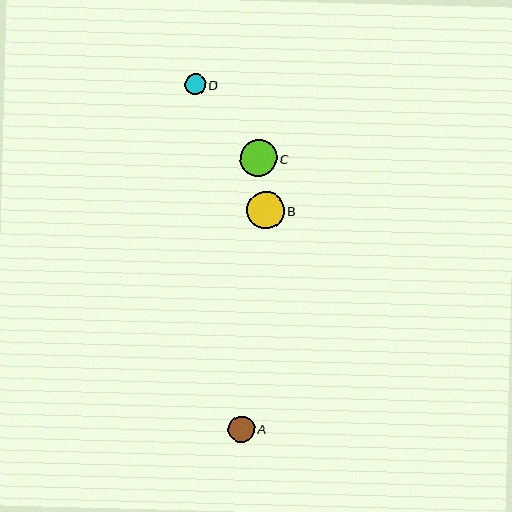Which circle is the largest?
Circle B is the largest with a size of approximately 37 pixels.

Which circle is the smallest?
Circle D is the smallest with a size of approximately 21 pixels.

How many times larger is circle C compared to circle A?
Circle C is approximately 1.4 times the size of circle A.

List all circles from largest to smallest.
From largest to smallest: B, C, A, D.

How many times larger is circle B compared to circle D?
Circle B is approximately 1.8 times the size of circle D.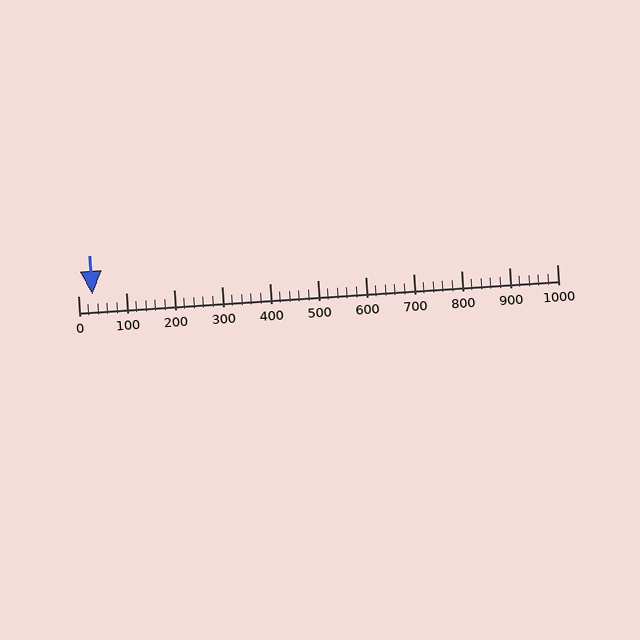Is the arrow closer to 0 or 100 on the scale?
The arrow is closer to 0.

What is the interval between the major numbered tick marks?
The major tick marks are spaced 100 units apart.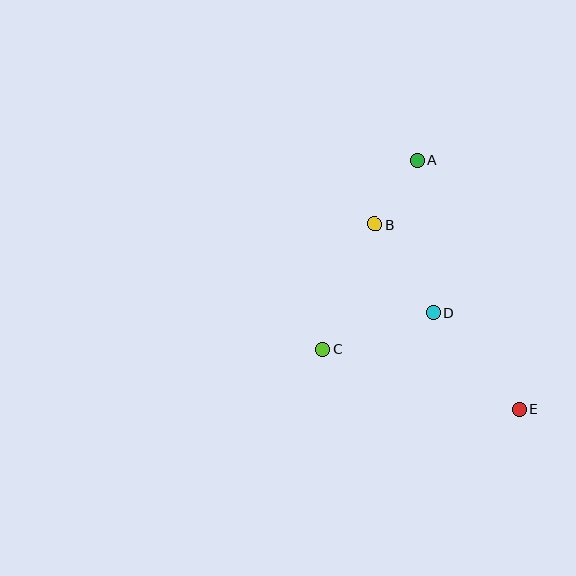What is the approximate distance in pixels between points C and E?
The distance between C and E is approximately 206 pixels.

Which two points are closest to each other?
Points A and B are closest to each other.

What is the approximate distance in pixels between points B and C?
The distance between B and C is approximately 136 pixels.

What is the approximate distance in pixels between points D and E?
The distance between D and E is approximately 130 pixels.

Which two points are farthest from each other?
Points A and E are farthest from each other.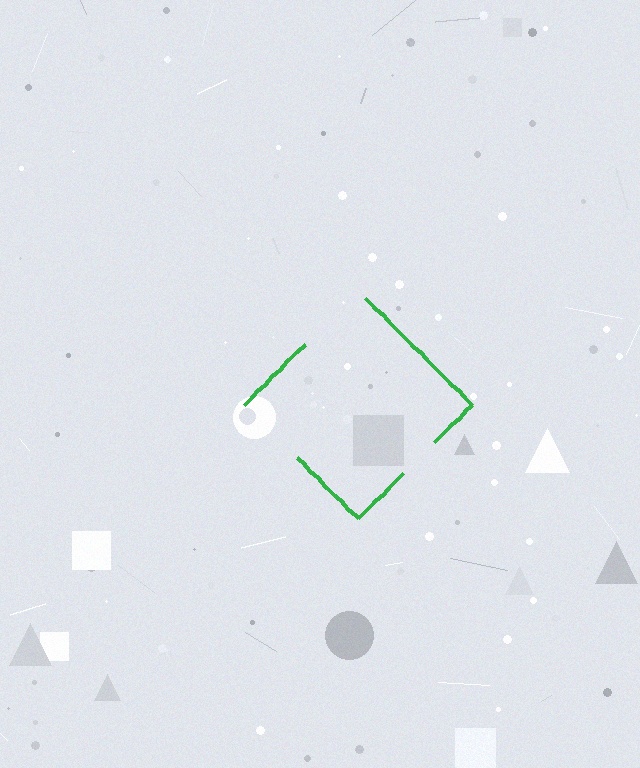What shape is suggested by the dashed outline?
The dashed outline suggests a diamond.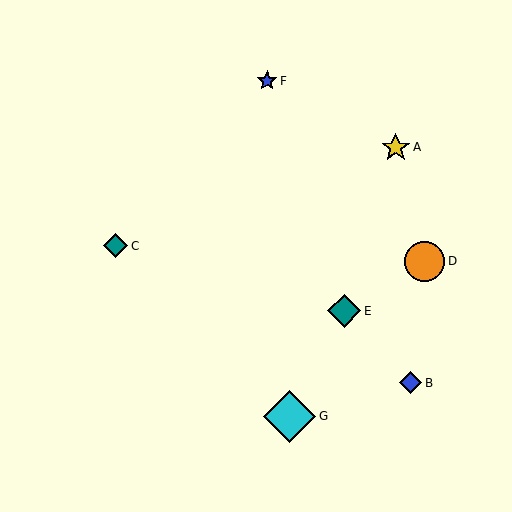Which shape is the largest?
The cyan diamond (labeled G) is the largest.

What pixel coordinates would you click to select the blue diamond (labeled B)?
Click at (411, 383) to select the blue diamond B.